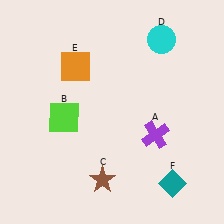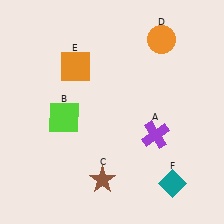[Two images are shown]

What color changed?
The circle (D) changed from cyan in Image 1 to orange in Image 2.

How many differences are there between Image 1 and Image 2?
There is 1 difference between the two images.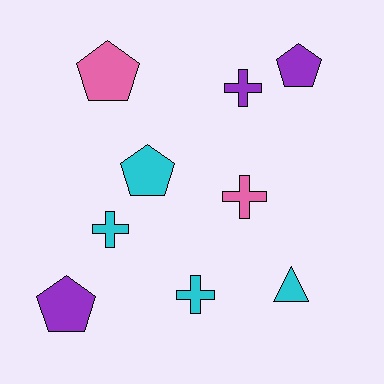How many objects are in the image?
There are 9 objects.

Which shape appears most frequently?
Pentagon, with 4 objects.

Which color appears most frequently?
Cyan, with 4 objects.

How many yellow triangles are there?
There are no yellow triangles.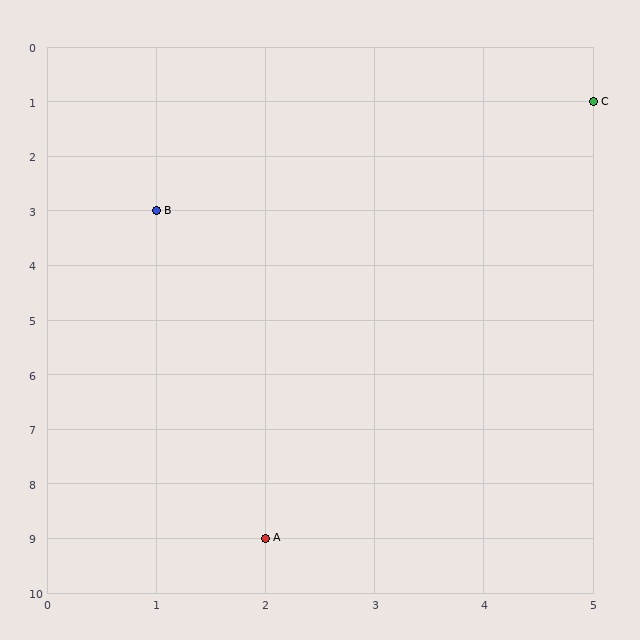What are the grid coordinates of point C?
Point C is at grid coordinates (5, 1).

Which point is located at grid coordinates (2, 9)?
Point A is at (2, 9).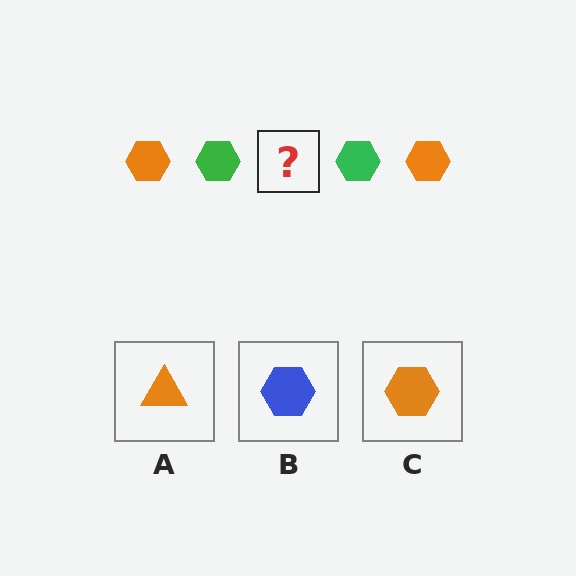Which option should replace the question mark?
Option C.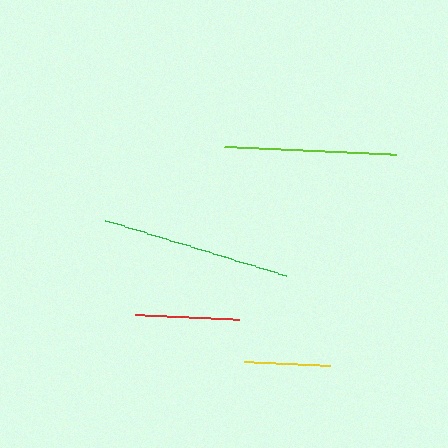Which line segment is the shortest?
The yellow line is the shortest at approximately 86 pixels.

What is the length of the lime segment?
The lime segment is approximately 172 pixels long.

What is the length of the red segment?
The red segment is approximately 104 pixels long.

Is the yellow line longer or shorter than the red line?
The red line is longer than the yellow line.